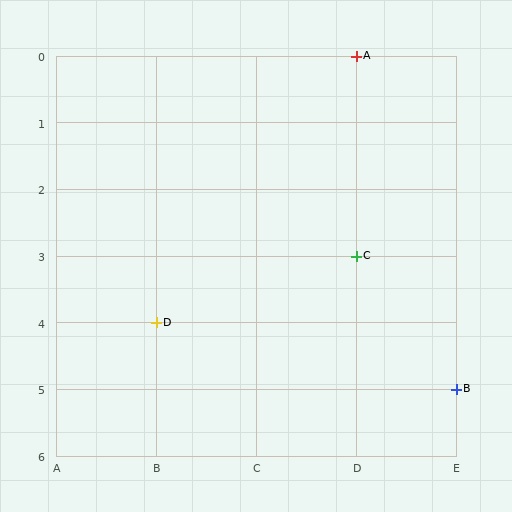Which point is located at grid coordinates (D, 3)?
Point C is at (D, 3).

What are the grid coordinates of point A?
Point A is at grid coordinates (D, 0).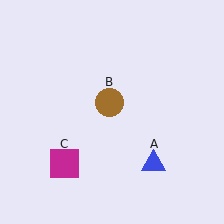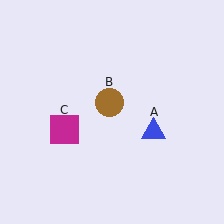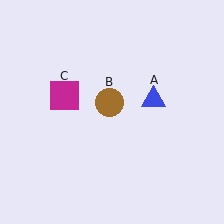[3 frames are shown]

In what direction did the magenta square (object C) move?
The magenta square (object C) moved up.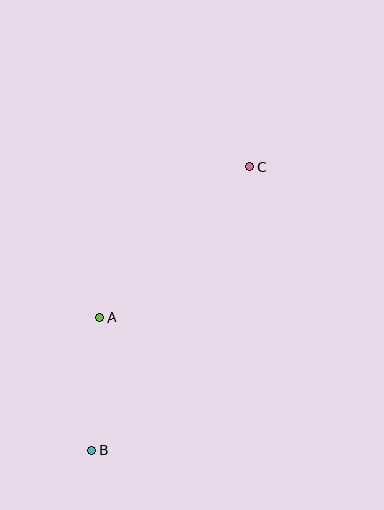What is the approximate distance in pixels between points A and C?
The distance between A and C is approximately 213 pixels.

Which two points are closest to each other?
Points A and B are closest to each other.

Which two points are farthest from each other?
Points B and C are farthest from each other.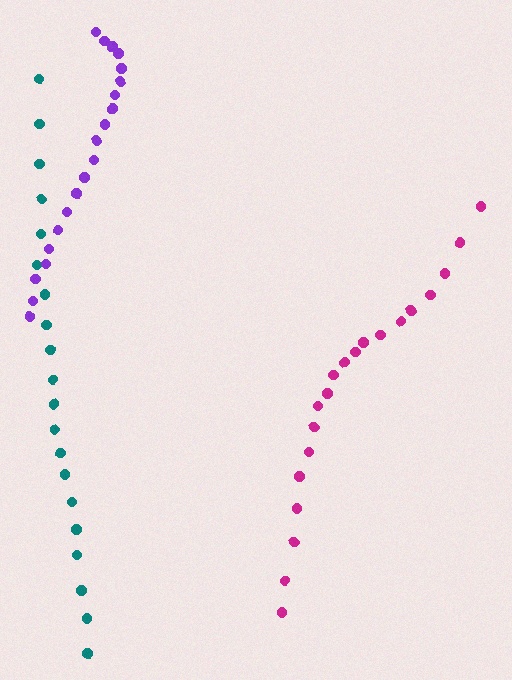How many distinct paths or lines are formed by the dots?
There are 3 distinct paths.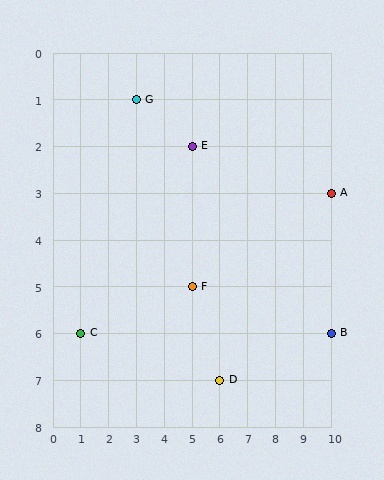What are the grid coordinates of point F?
Point F is at grid coordinates (5, 5).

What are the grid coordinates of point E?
Point E is at grid coordinates (5, 2).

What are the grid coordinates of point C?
Point C is at grid coordinates (1, 6).